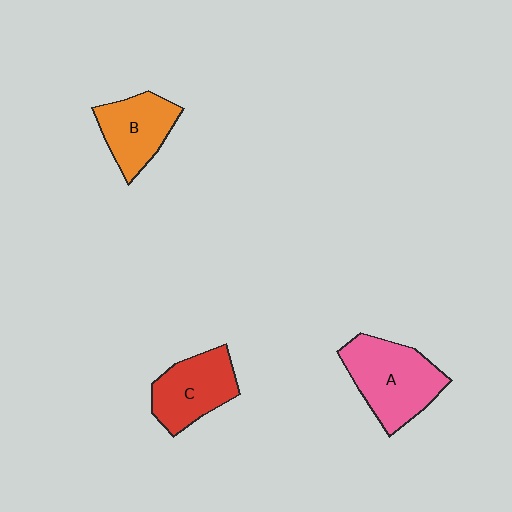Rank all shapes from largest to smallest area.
From largest to smallest: A (pink), C (red), B (orange).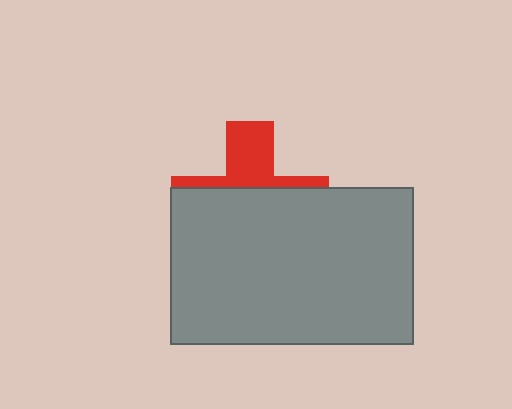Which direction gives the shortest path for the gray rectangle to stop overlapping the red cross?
Moving down gives the shortest separation.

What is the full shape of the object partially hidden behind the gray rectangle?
The partially hidden object is a red cross.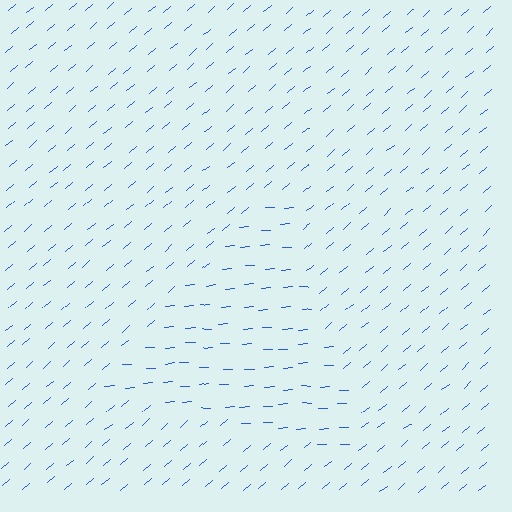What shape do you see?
I see a triangle.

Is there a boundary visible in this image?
Yes, there is a texture boundary formed by a change in line orientation.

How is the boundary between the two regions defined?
The boundary is defined purely by a change in line orientation (approximately 36 degrees difference). All lines are the same color and thickness.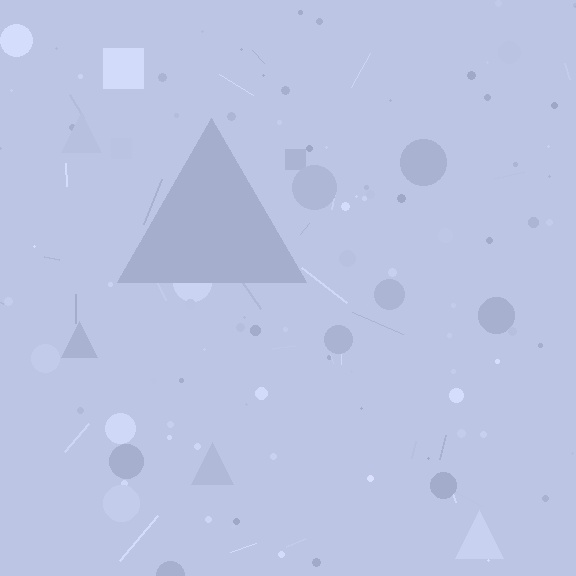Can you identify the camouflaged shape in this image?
The camouflaged shape is a triangle.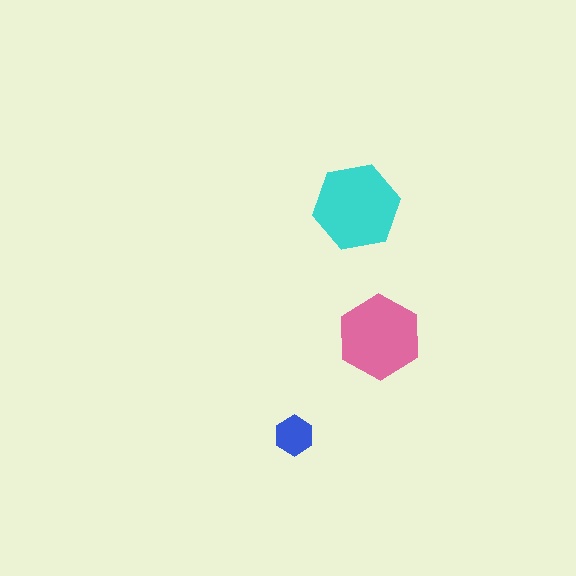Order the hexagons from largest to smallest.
the cyan one, the pink one, the blue one.